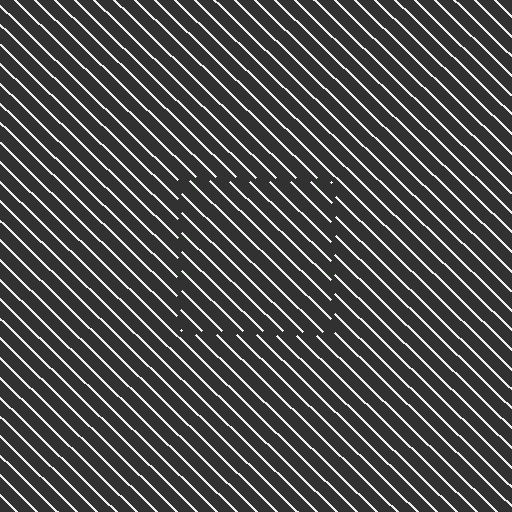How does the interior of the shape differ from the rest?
The interior of the shape contains the same grating, shifted by half a period — the contour is defined by the phase discontinuity where line-ends from the inner and outer gratings abut.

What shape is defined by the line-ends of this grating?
An illusory square. The interior of the shape contains the same grating, shifted by half a period — the contour is defined by the phase discontinuity where line-ends from the inner and outer gratings abut.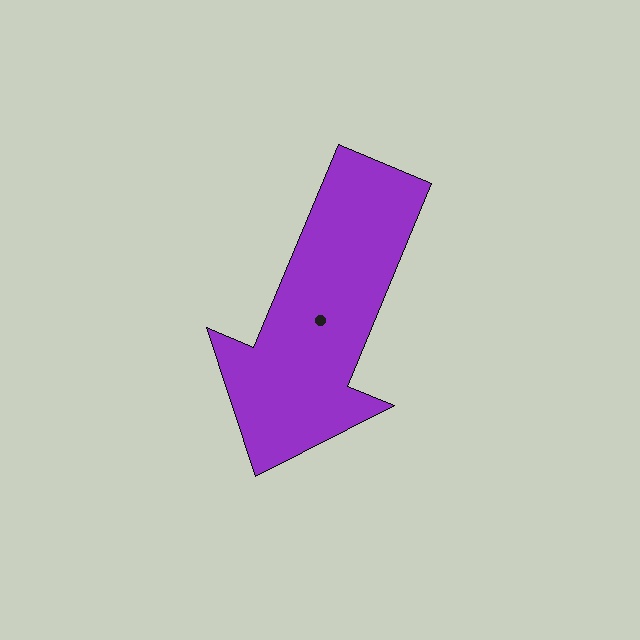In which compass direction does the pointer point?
Southwest.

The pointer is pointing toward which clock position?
Roughly 7 o'clock.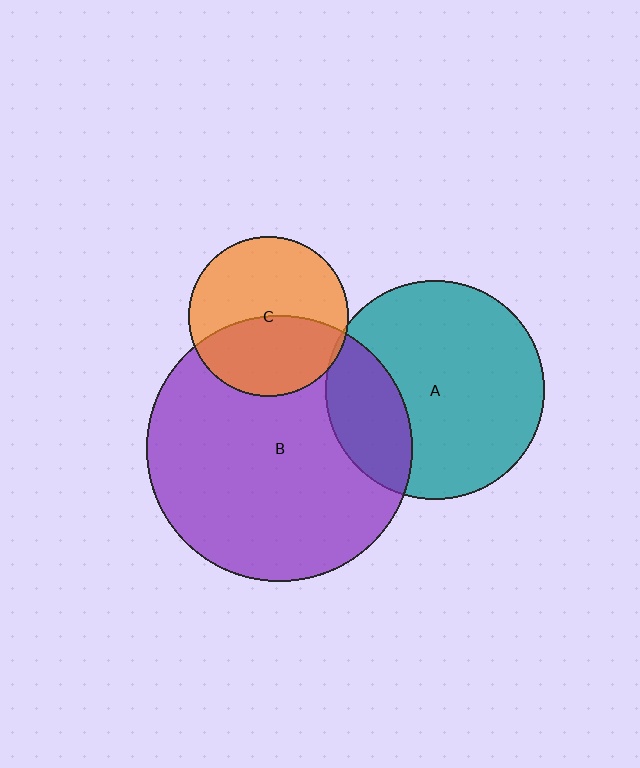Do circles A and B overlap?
Yes.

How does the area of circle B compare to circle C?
Approximately 2.8 times.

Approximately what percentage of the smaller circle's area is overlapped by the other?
Approximately 25%.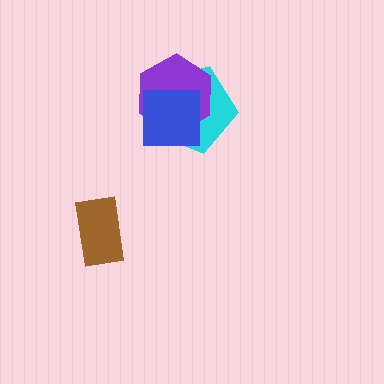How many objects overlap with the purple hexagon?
2 objects overlap with the purple hexagon.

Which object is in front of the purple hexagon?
The blue square is in front of the purple hexagon.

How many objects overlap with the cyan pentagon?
2 objects overlap with the cyan pentagon.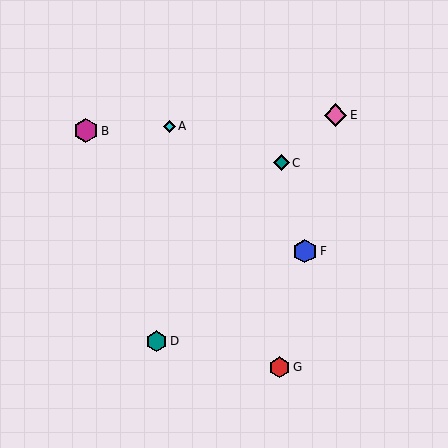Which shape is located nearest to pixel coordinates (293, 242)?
The blue hexagon (labeled F) at (305, 251) is nearest to that location.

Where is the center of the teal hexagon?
The center of the teal hexagon is at (156, 341).